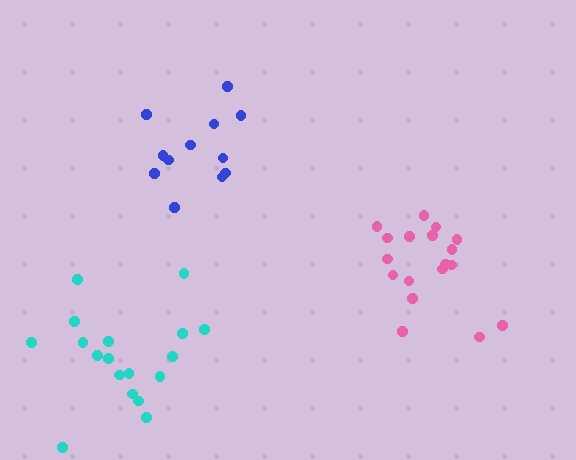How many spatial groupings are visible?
There are 3 spatial groupings.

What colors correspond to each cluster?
The clusters are colored: blue, cyan, pink.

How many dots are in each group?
Group 1: 12 dots, Group 2: 18 dots, Group 3: 18 dots (48 total).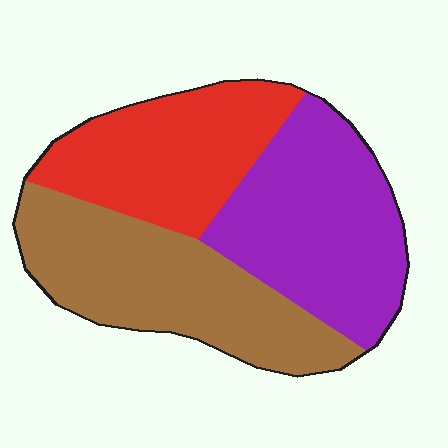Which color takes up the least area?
Red, at roughly 30%.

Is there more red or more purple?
Purple.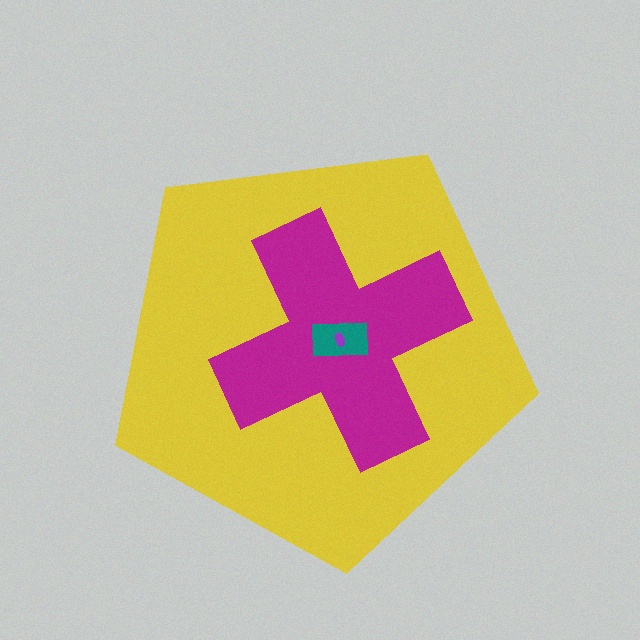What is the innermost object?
The purple ellipse.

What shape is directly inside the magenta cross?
The teal rectangle.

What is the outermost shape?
The yellow pentagon.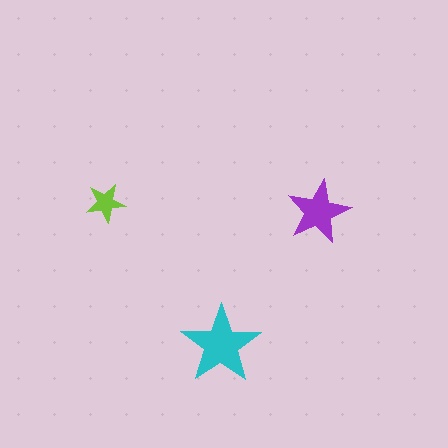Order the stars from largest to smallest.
the cyan one, the purple one, the lime one.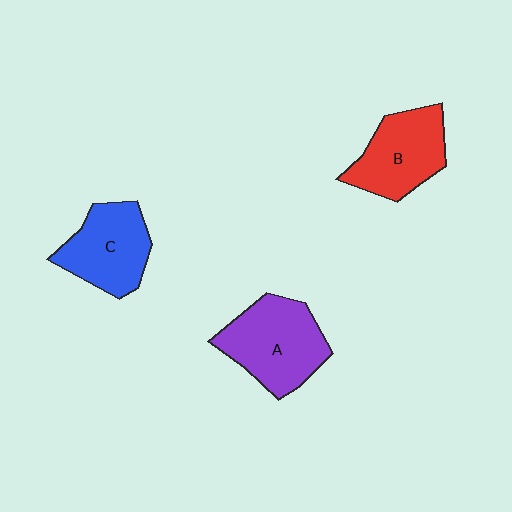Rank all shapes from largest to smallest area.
From largest to smallest: A (purple), B (red), C (blue).